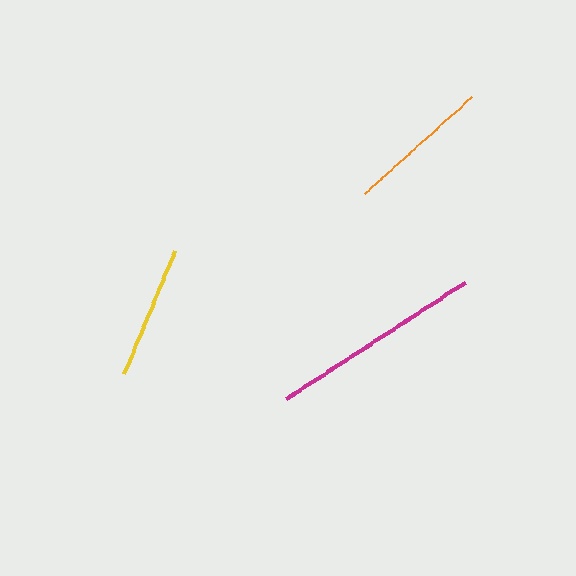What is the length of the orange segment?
The orange segment is approximately 144 pixels long.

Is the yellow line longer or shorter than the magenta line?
The magenta line is longer than the yellow line.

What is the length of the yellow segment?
The yellow segment is approximately 133 pixels long.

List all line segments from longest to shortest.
From longest to shortest: magenta, orange, yellow.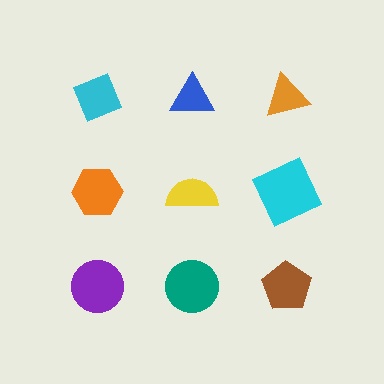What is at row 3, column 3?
A brown pentagon.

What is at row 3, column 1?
A purple circle.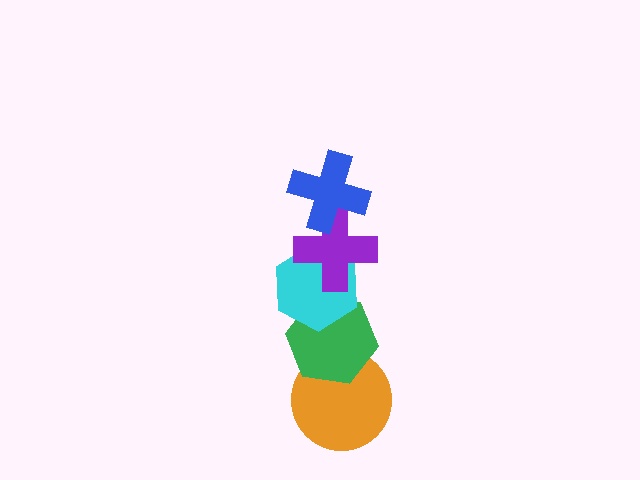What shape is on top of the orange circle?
The green hexagon is on top of the orange circle.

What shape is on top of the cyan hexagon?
The purple cross is on top of the cyan hexagon.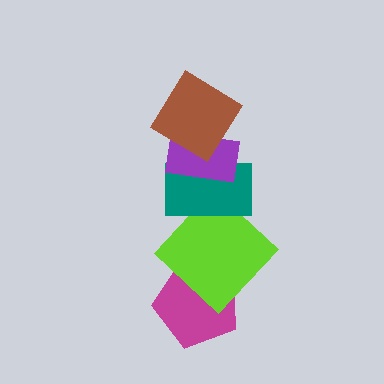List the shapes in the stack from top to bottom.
From top to bottom: the brown diamond, the purple rectangle, the teal rectangle, the lime diamond, the magenta pentagon.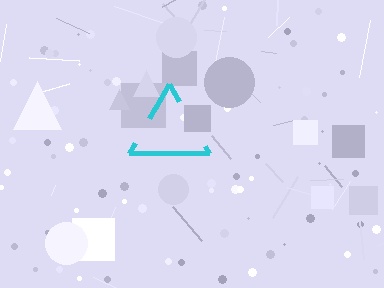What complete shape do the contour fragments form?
The contour fragments form a triangle.